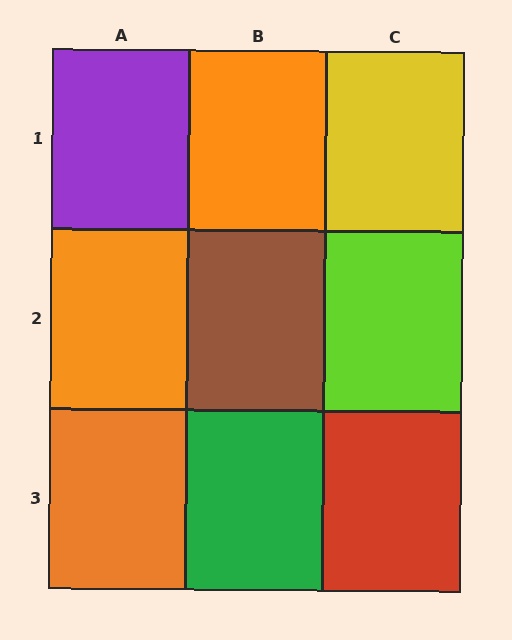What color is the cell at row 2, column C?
Lime.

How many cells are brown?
1 cell is brown.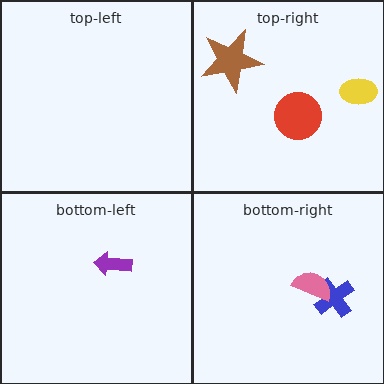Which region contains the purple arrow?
The bottom-left region.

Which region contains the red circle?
The top-right region.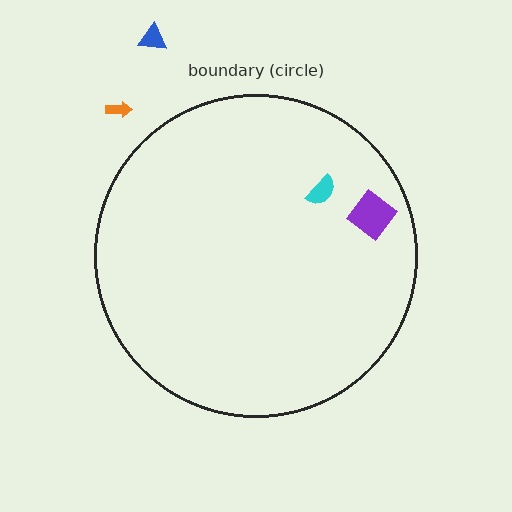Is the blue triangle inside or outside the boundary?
Outside.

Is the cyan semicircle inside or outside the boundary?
Inside.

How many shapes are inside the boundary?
2 inside, 2 outside.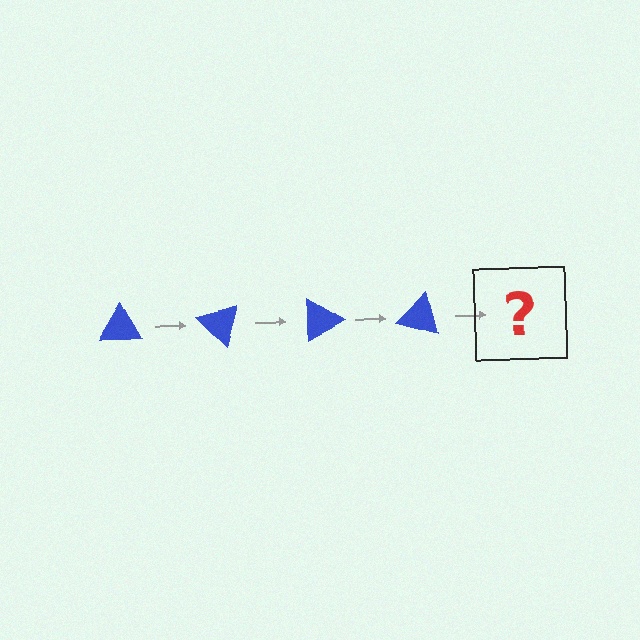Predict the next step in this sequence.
The next step is a blue triangle rotated 180 degrees.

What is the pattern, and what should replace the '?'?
The pattern is that the triangle rotates 45 degrees each step. The '?' should be a blue triangle rotated 180 degrees.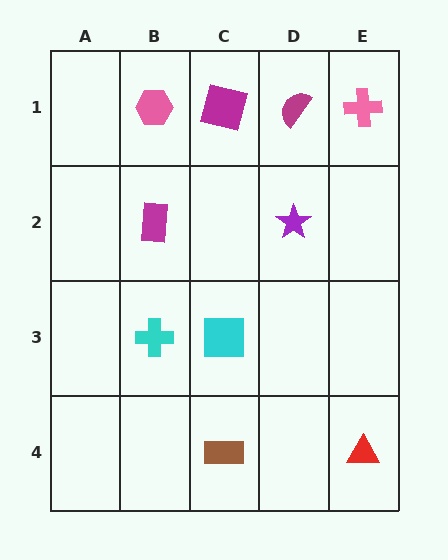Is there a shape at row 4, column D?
No, that cell is empty.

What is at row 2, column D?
A purple star.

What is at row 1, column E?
A pink cross.